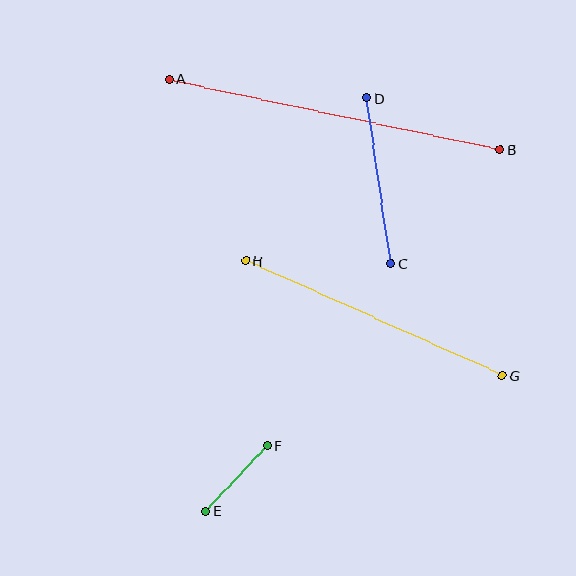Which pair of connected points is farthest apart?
Points A and B are farthest apart.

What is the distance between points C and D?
The distance is approximately 167 pixels.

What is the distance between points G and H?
The distance is approximately 281 pixels.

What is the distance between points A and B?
The distance is approximately 339 pixels.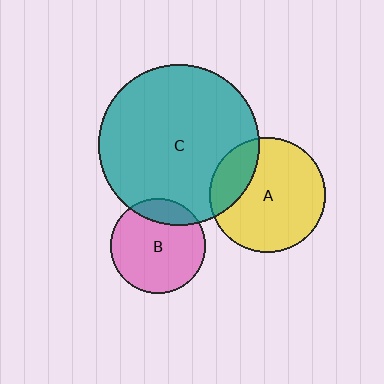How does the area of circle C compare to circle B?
Approximately 2.8 times.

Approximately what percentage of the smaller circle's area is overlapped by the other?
Approximately 20%.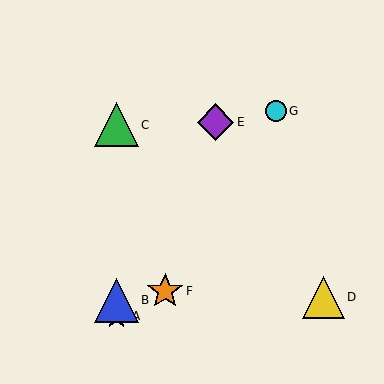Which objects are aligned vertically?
Objects A, B, C are aligned vertically.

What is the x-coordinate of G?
Object G is at x≈276.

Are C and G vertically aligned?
No, C is at x≈117 and G is at x≈276.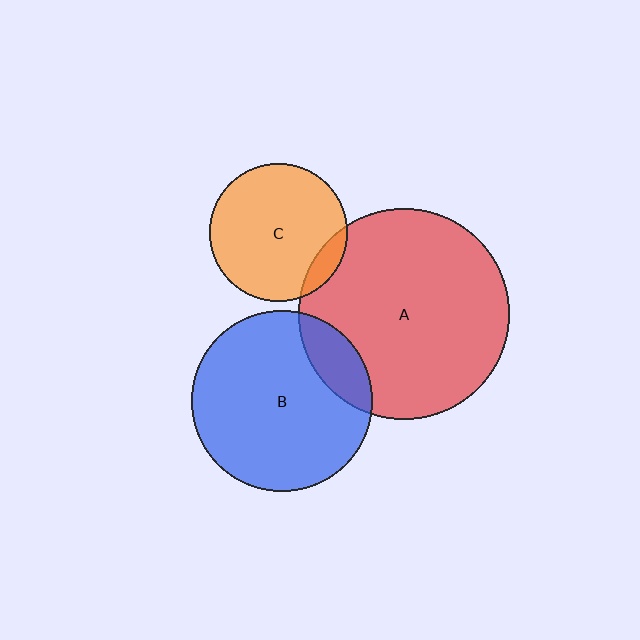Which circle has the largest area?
Circle A (red).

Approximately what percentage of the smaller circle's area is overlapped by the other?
Approximately 15%.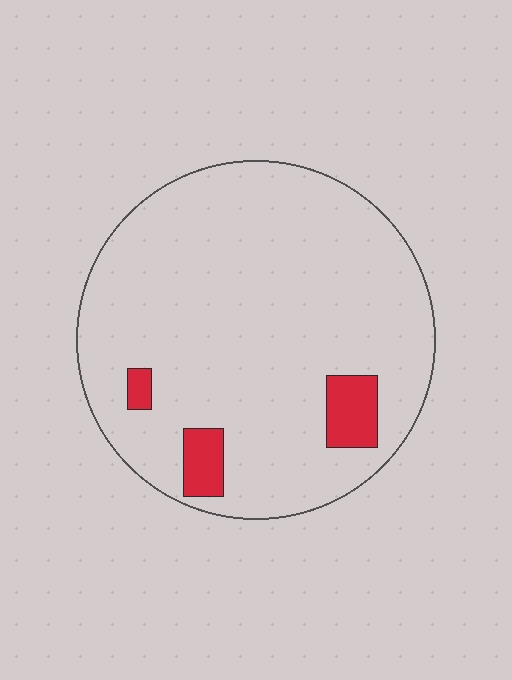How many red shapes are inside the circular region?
3.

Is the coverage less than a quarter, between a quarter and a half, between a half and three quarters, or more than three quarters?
Less than a quarter.